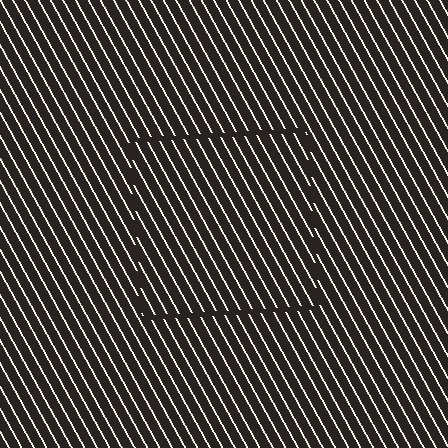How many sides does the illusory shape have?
4 sides — the line-ends trace a square.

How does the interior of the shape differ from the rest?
The interior of the shape contains the same grating, shifted by half a period — the contour is defined by the phase discontinuity where line-ends from the inner and outer gratings abut.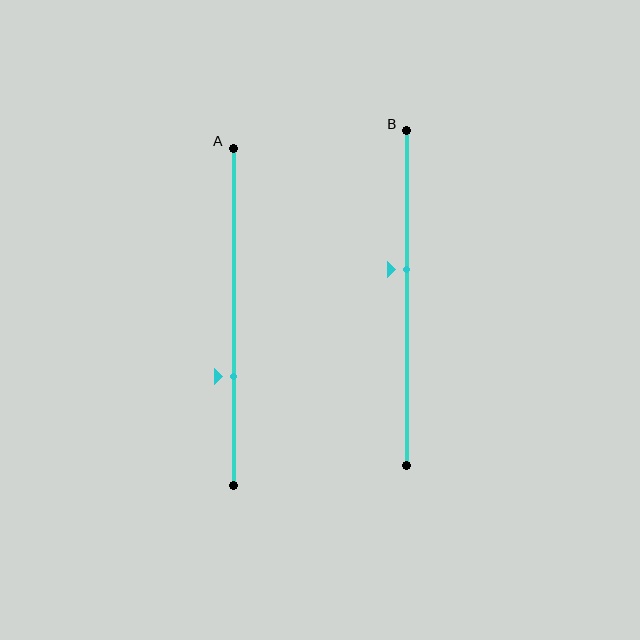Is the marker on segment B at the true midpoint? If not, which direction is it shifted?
No, the marker on segment B is shifted upward by about 8% of the segment length.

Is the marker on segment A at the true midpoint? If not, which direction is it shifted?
No, the marker on segment A is shifted downward by about 18% of the segment length.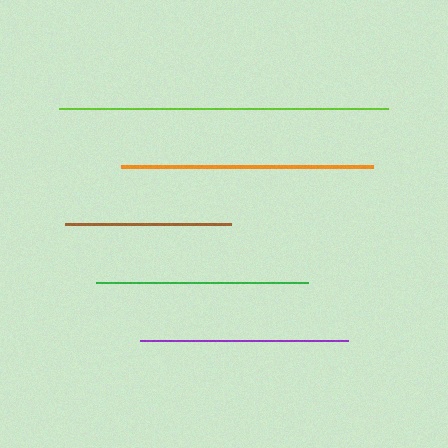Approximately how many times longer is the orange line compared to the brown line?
The orange line is approximately 1.5 times the length of the brown line.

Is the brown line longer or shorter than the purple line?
The purple line is longer than the brown line.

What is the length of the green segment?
The green segment is approximately 212 pixels long.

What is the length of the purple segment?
The purple segment is approximately 208 pixels long.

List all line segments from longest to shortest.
From longest to shortest: lime, orange, green, purple, brown.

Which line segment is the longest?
The lime line is the longest at approximately 329 pixels.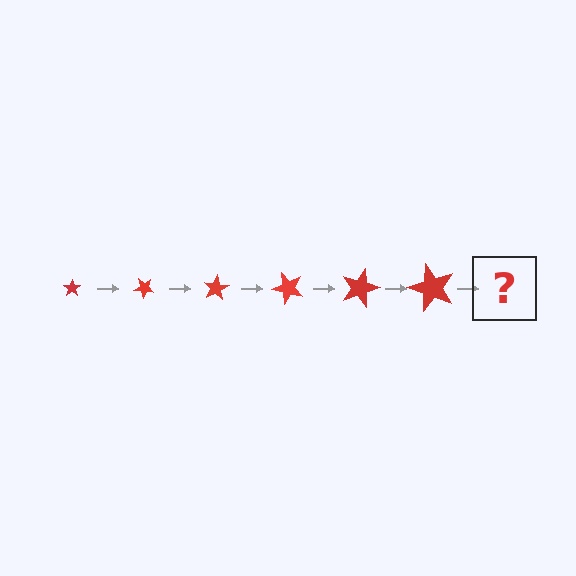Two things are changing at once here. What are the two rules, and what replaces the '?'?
The two rules are that the star grows larger each step and it rotates 40 degrees each step. The '?' should be a star, larger than the previous one and rotated 240 degrees from the start.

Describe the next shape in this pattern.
It should be a star, larger than the previous one and rotated 240 degrees from the start.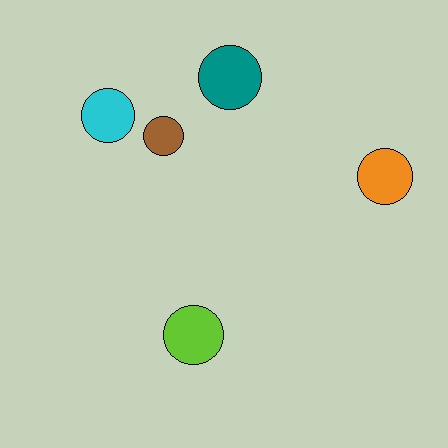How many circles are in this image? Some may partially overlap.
There are 5 circles.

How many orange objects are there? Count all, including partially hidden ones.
There is 1 orange object.